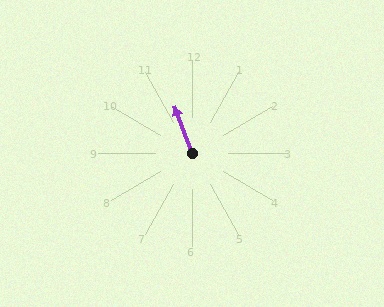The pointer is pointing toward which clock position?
Roughly 11 o'clock.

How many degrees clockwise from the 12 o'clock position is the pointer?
Approximately 340 degrees.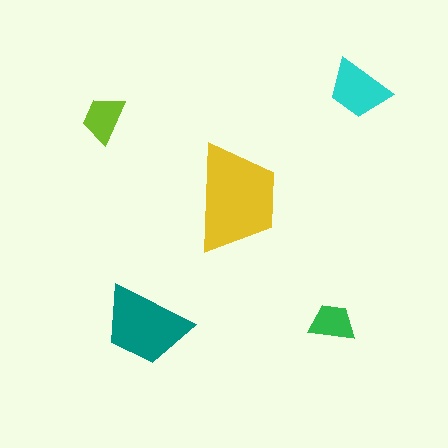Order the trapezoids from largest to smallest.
the yellow one, the teal one, the cyan one, the lime one, the green one.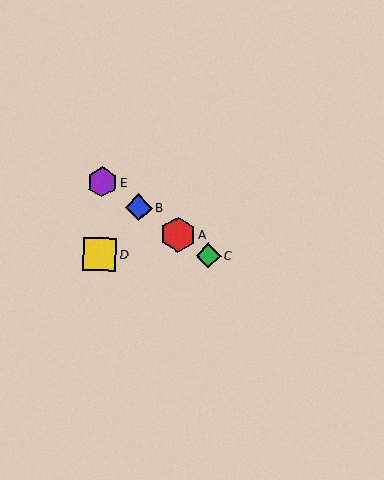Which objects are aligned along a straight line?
Objects A, B, C, E are aligned along a straight line.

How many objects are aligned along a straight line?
4 objects (A, B, C, E) are aligned along a straight line.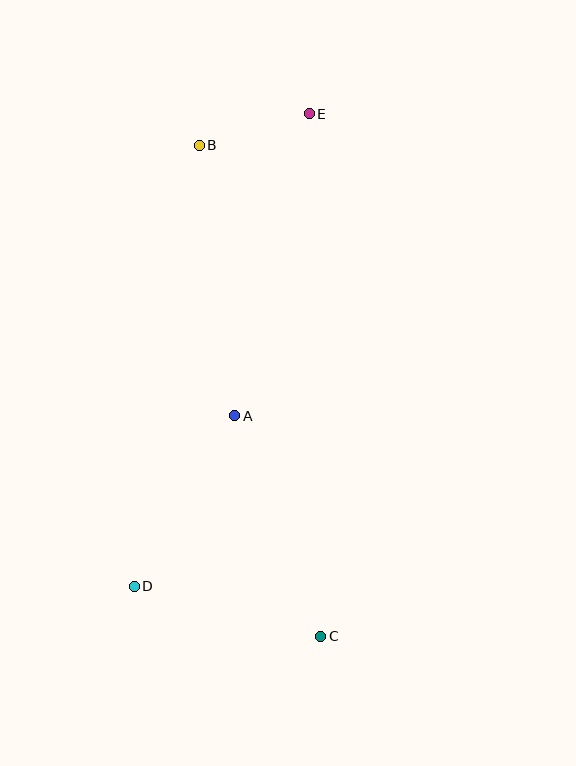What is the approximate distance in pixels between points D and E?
The distance between D and E is approximately 504 pixels.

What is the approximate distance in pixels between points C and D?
The distance between C and D is approximately 193 pixels.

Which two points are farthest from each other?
Points C and E are farthest from each other.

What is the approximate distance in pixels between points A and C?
The distance between A and C is approximately 237 pixels.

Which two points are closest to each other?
Points B and E are closest to each other.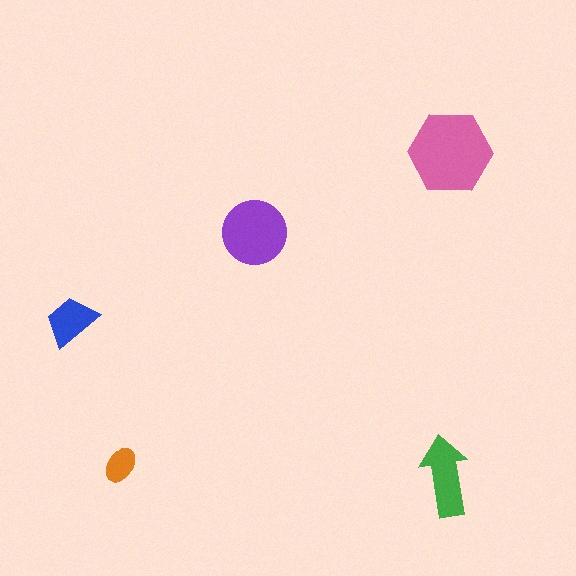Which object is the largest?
The pink hexagon.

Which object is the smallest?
The orange ellipse.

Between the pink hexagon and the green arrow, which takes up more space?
The pink hexagon.